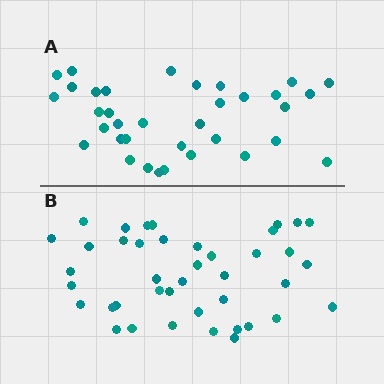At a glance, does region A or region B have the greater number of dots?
Region B (the bottom region) has more dots.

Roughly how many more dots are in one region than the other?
Region B has about 6 more dots than region A.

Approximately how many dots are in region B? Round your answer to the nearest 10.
About 40 dots. (The exact count is 41, which rounds to 40.)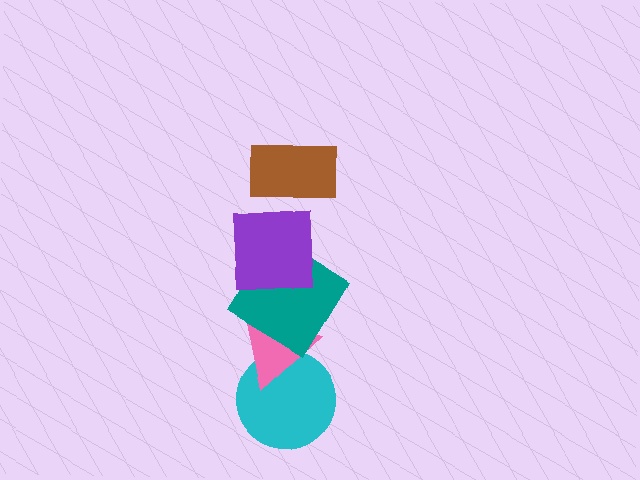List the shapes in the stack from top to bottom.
From top to bottom: the brown rectangle, the purple square, the teal diamond, the pink triangle, the cyan circle.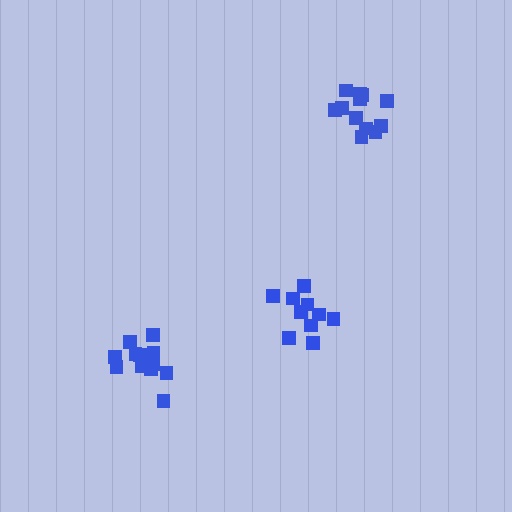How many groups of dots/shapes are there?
There are 3 groups.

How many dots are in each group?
Group 1: 10 dots, Group 2: 12 dots, Group 3: 12 dots (34 total).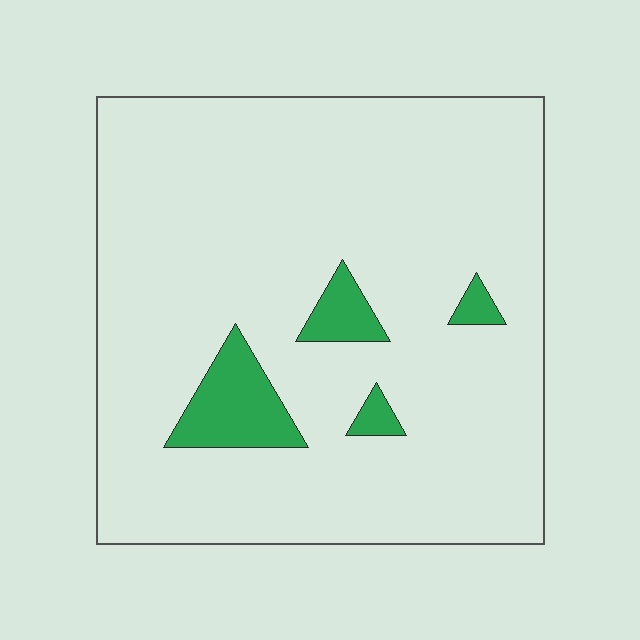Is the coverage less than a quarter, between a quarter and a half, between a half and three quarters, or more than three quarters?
Less than a quarter.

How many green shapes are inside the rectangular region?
4.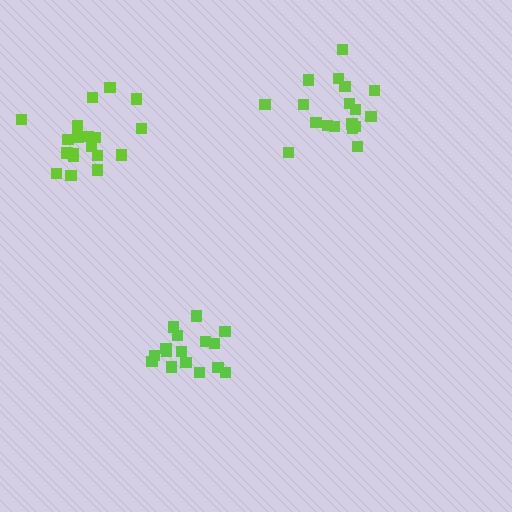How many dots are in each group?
Group 1: 20 dots, Group 2: 16 dots, Group 3: 18 dots (54 total).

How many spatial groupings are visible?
There are 3 spatial groupings.